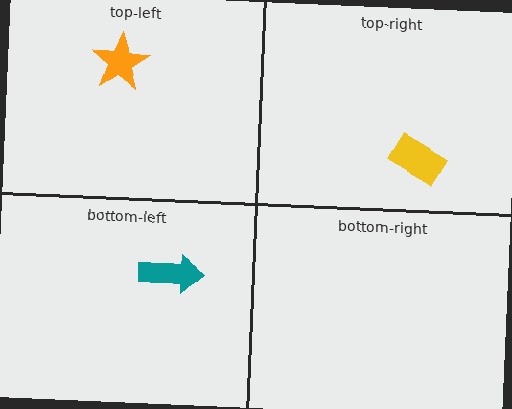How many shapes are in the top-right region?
1.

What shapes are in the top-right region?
The yellow rectangle.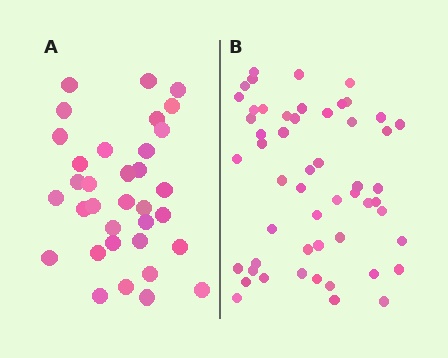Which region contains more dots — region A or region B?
Region B (the right region) has more dots.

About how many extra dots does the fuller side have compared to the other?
Region B has approximately 20 more dots than region A.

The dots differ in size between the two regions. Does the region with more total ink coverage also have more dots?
No. Region A has more total ink coverage because its dots are larger, but region B actually contains more individual dots. Total area can be misleading — the number of items is what matters here.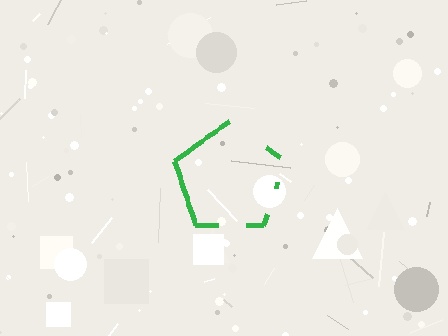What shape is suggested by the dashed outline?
The dashed outline suggests a pentagon.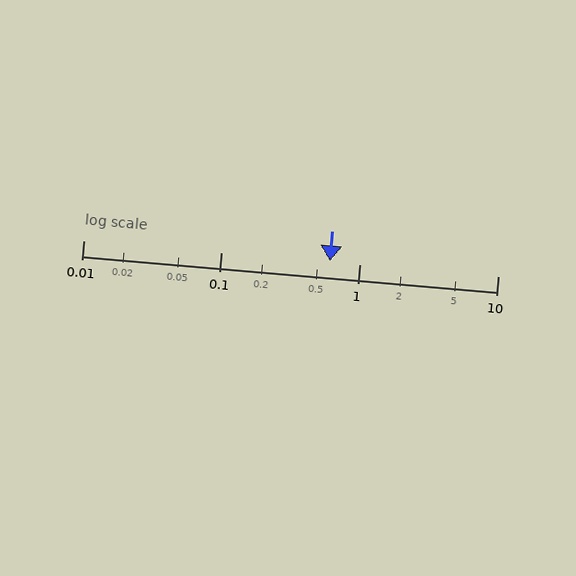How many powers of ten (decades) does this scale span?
The scale spans 3 decades, from 0.01 to 10.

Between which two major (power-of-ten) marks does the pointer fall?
The pointer is between 0.1 and 1.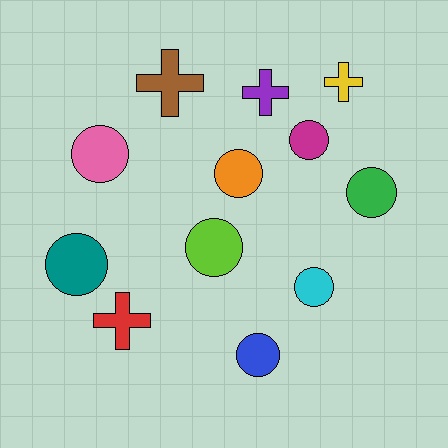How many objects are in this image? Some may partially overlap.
There are 12 objects.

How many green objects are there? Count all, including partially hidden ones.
There is 1 green object.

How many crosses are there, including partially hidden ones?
There are 4 crosses.